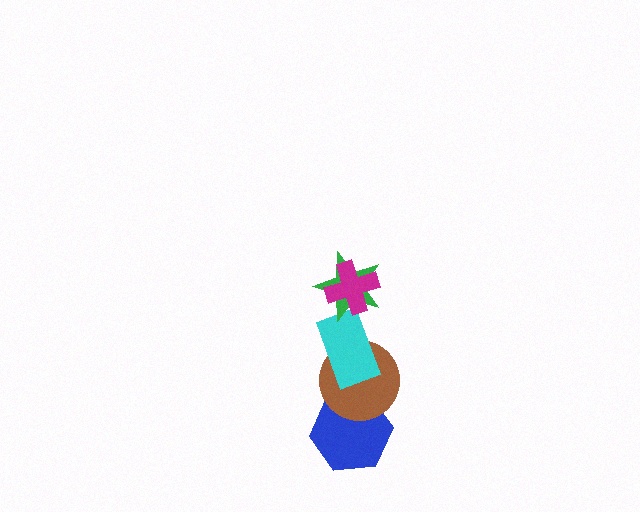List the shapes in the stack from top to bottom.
From top to bottom: the magenta cross, the green star, the cyan rectangle, the brown circle, the blue hexagon.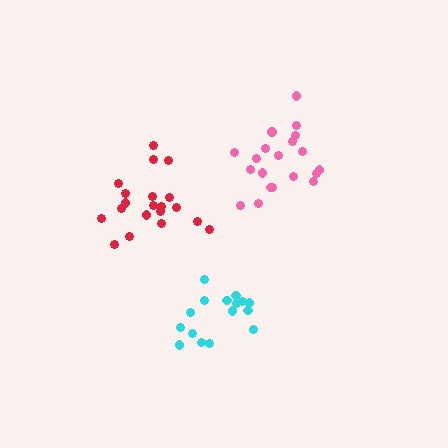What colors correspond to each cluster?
The clusters are colored: pink, red, cyan.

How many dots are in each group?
Group 1: 20 dots, Group 2: 20 dots, Group 3: 16 dots (56 total).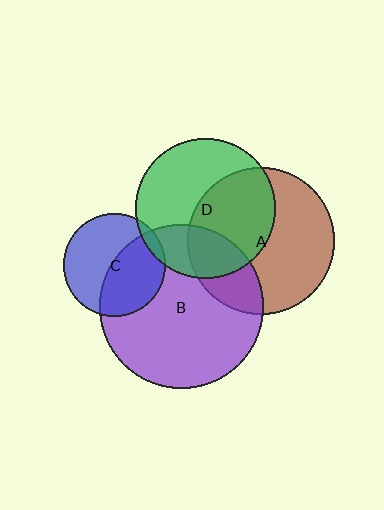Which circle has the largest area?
Circle B (purple).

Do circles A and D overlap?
Yes.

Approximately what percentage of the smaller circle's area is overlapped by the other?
Approximately 50%.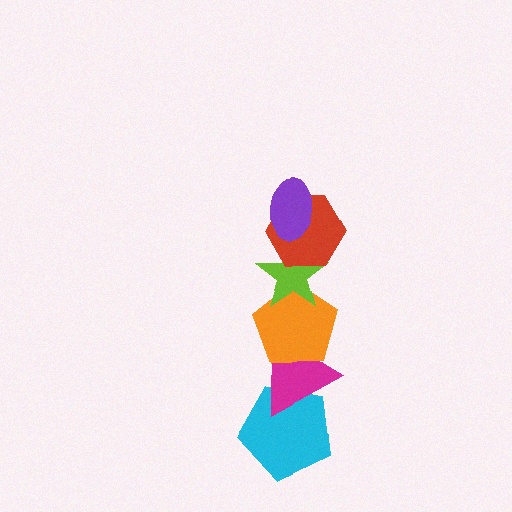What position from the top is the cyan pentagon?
The cyan pentagon is 6th from the top.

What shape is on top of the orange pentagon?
The lime star is on top of the orange pentagon.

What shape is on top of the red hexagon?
The purple ellipse is on top of the red hexagon.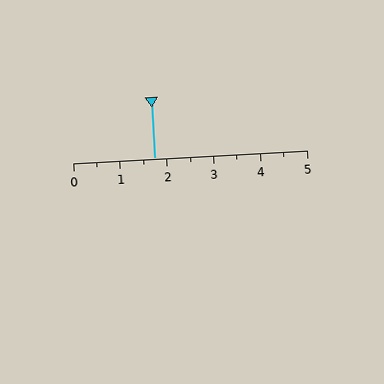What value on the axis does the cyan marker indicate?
The marker indicates approximately 1.8.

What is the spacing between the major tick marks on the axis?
The major ticks are spaced 1 apart.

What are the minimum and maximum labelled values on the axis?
The axis runs from 0 to 5.